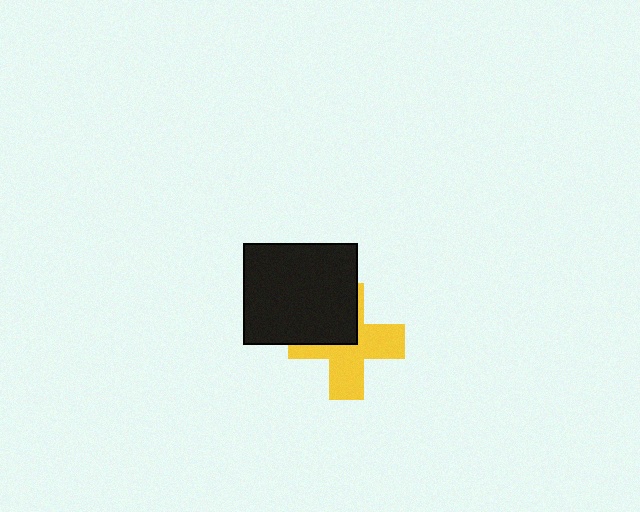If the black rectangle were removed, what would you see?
You would see the complete yellow cross.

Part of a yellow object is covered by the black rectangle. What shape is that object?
It is a cross.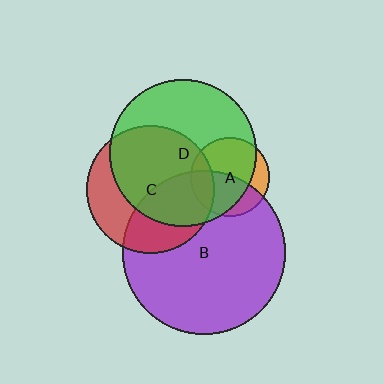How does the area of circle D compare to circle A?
Approximately 3.4 times.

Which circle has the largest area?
Circle B (purple).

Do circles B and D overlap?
Yes.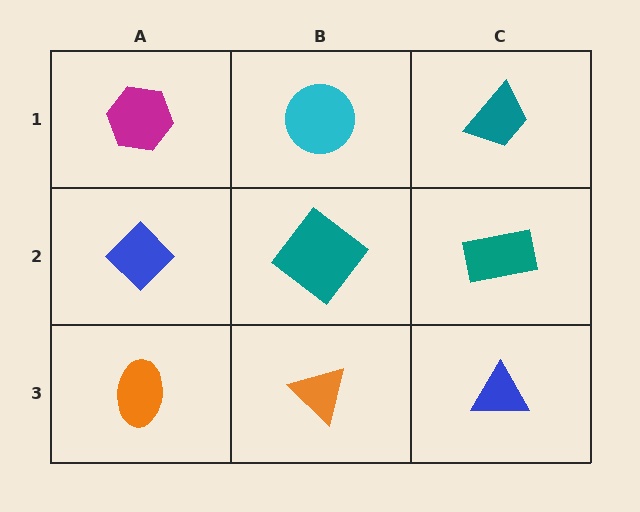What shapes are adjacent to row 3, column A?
A blue diamond (row 2, column A), an orange triangle (row 3, column B).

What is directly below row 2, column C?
A blue triangle.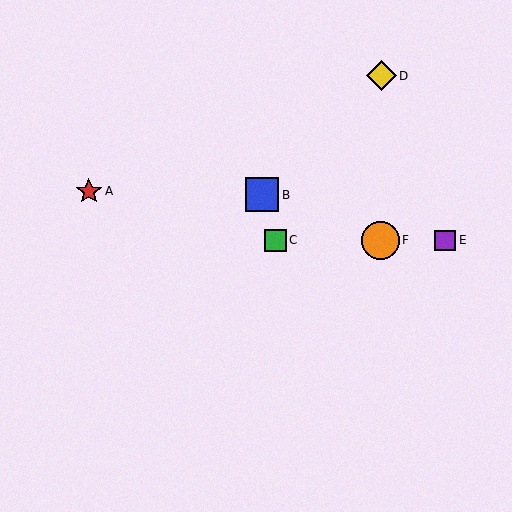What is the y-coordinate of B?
Object B is at y≈195.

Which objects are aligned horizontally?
Objects C, E, F are aligned horizontally.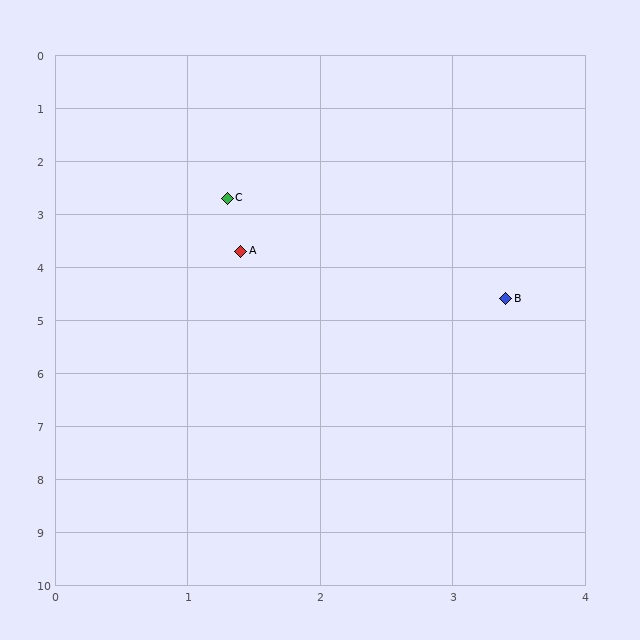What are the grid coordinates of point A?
Point A is at approximately (1.4, 3.7).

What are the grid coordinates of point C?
Point C is at approximately (1.3, 2.7).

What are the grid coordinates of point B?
Point B is at approximately (3.4, 4.6).